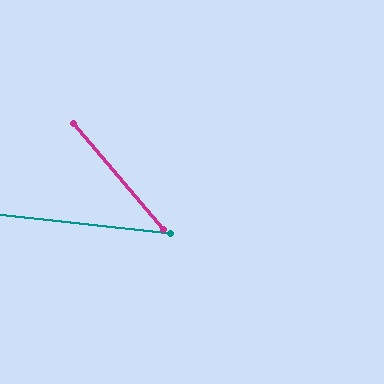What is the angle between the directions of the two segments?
Approximately 43 degrees.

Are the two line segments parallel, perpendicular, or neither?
Neither parallel nor perpendicular — they differ by about 43°.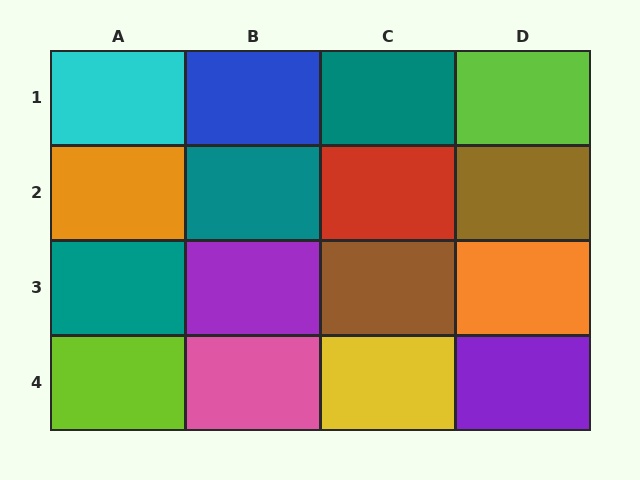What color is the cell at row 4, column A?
Lime.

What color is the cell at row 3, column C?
Brown.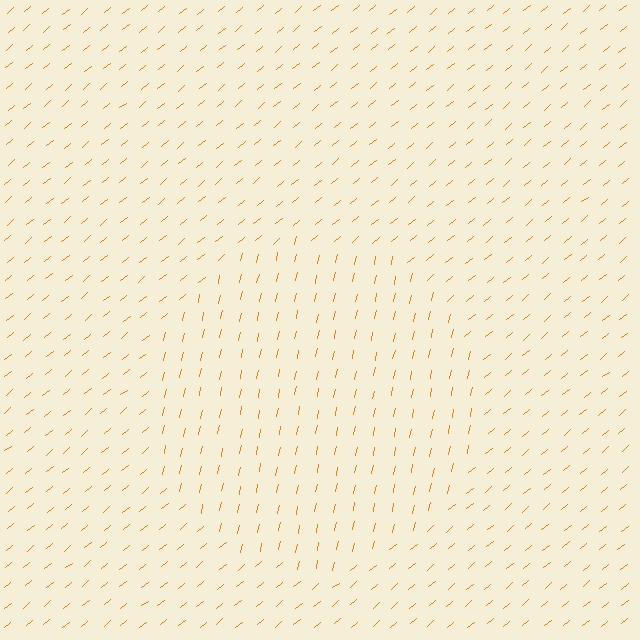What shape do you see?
I see a circle.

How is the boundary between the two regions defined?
The boundary is defined purely by a change in line orientation (approximately 38 degrees difference). All lines are the same color and thickness.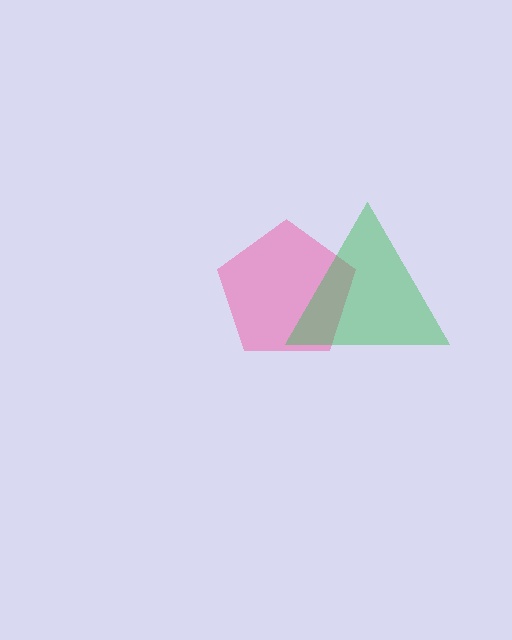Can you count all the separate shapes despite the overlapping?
Yes, there are 2 separate shapes.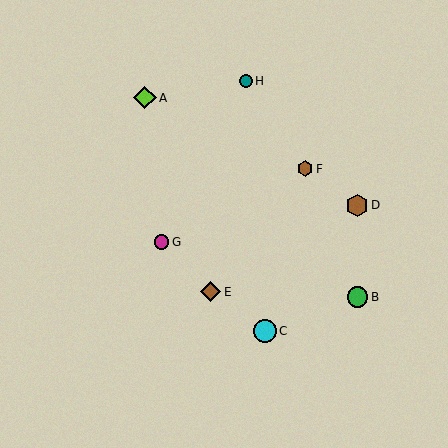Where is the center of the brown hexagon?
The center of the brown hexagon is at (357, 205).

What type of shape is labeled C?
Shape C is a cyan circle.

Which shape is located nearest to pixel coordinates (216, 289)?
The brown diamond (labeled E) at (211, 292) is nearest to that location.